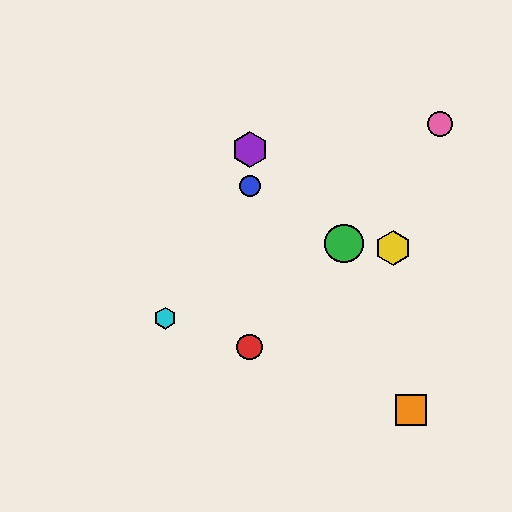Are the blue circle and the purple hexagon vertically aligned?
Yes, both are at x≈250.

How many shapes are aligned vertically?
3 shapes (the red circle, the blue circle, the purple hexagon) are aligned vertically.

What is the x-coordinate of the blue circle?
The blue circle is at x≈250.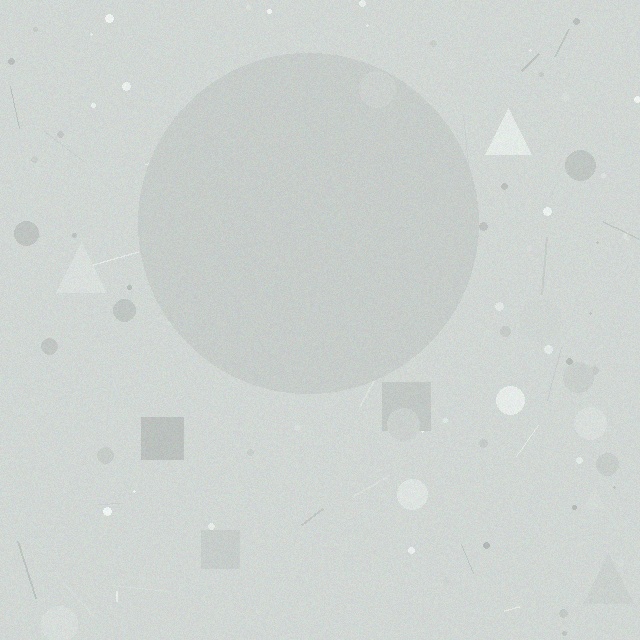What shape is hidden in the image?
A circle is hidden in the image.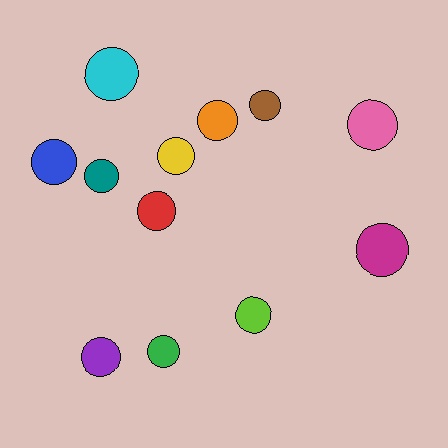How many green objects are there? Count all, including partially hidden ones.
There is 1 green object.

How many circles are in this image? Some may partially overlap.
There are 12 circles.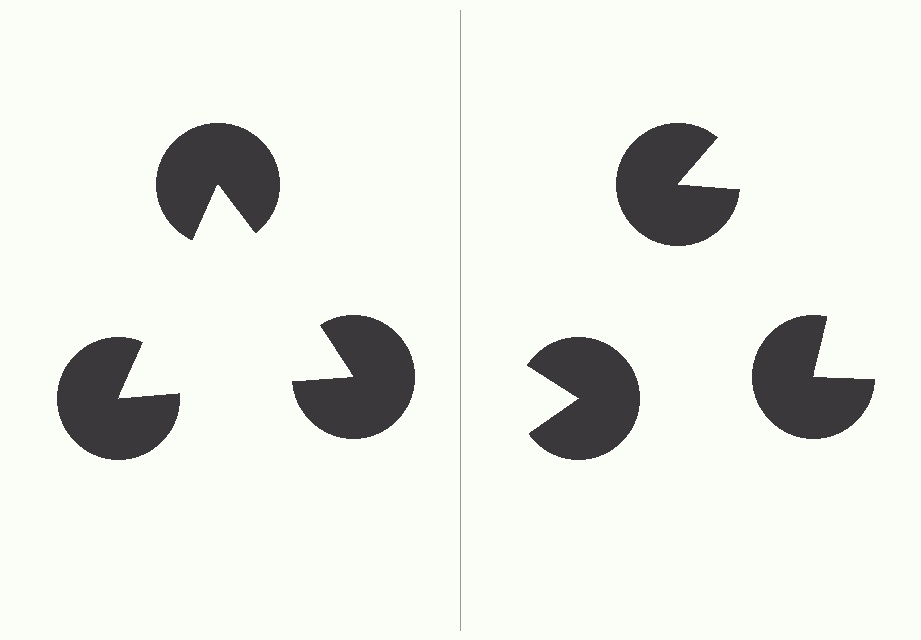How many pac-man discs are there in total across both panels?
6 — 3 on each side.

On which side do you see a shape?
An illusory triangle appears on the left side. On the right side the wedge cuts are rotated, so no coherent shape forms.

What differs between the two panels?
The pac-man discs are positioned identically on both sides; only the wedge orientations differ. On the left they align to a triangle; on the right they are misaligned.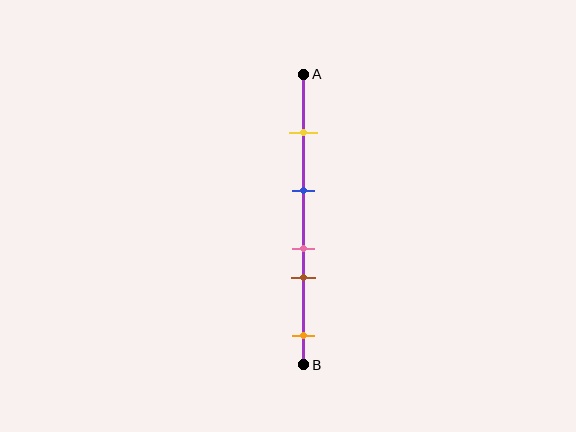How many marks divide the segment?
There are 5 marks dividing the segment.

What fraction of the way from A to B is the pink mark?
The pink mark is approximately 60% (0.6) of the way from A to B.